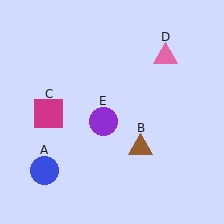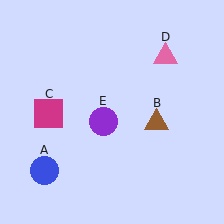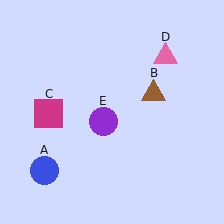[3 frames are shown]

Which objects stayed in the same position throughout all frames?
Blue circle (object A) and magenta square (object C) and pink triangle (object D) and purple circle (object E) remained stationary.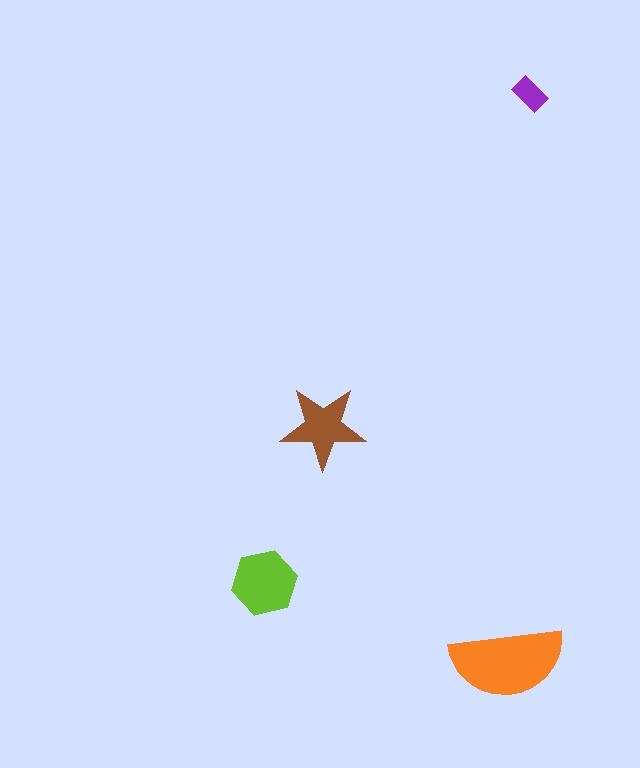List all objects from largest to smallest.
The orange semicircle, the lime hexagon, the brown star, the purple rectangle.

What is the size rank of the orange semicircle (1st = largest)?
1st.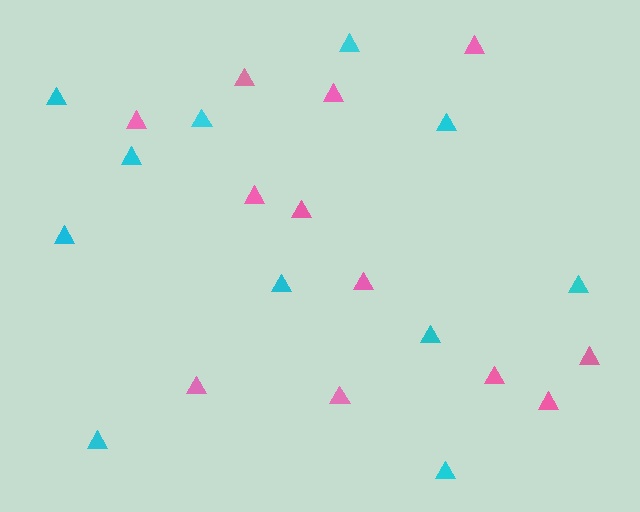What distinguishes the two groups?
There are 2 groups: one group of pink triangles (12) and one group of cyan triangles (11).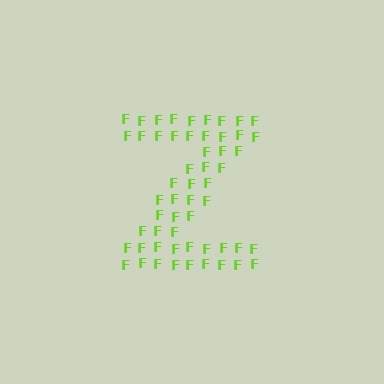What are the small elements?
The small elements are letter F's.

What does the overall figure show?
The overall figure shows the letter Z.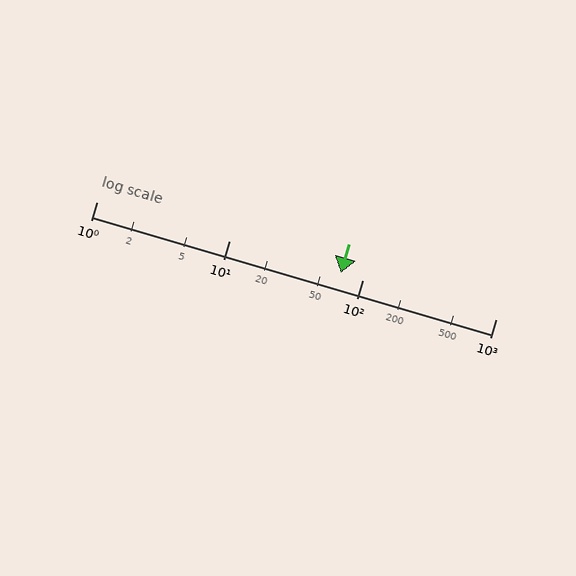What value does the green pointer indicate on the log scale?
The pointer indicates approximately 69.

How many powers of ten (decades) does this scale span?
The scale spans 3 decades, from 1 to 1000.